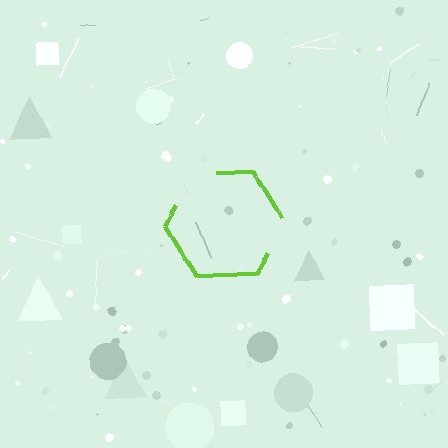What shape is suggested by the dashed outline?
The dashed outline suggests a hexagon.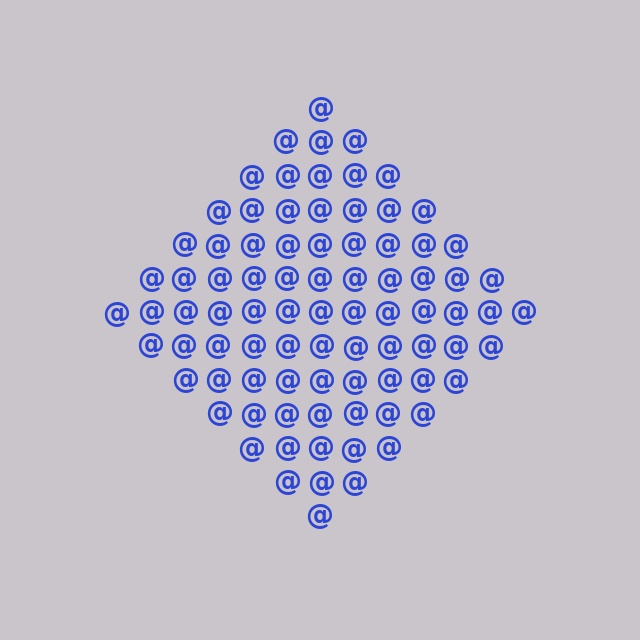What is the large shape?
The large shape is a diamond.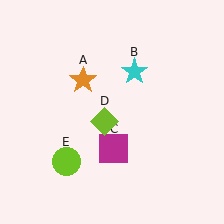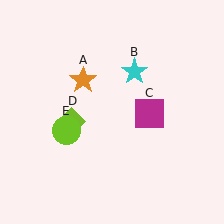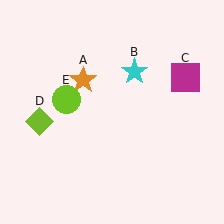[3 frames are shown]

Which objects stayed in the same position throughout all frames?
Orange star (object A) and cyan star (object B) remained stationary.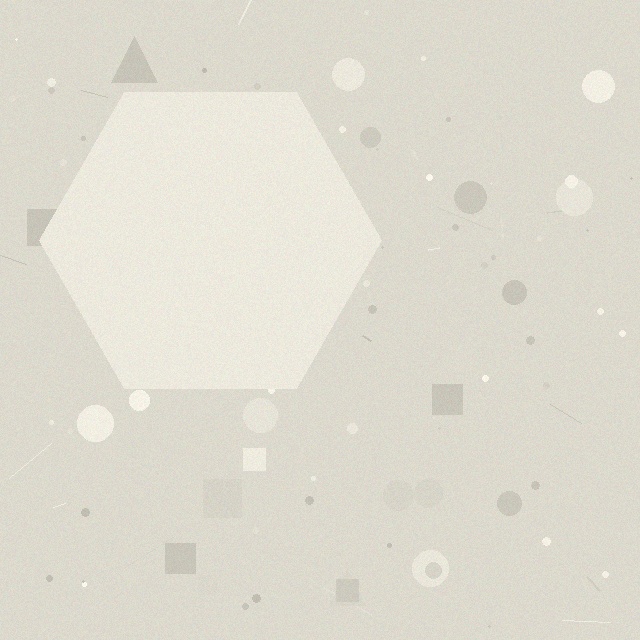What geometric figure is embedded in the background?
A hexagon is embedded in the background.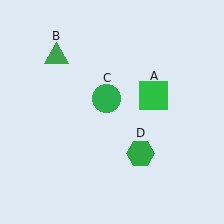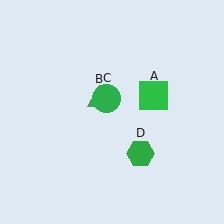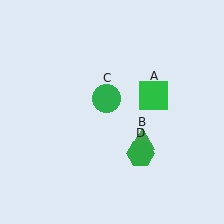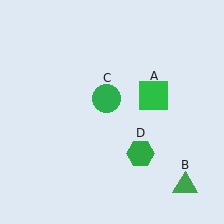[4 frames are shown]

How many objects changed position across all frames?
1 object changed position: green triangle (object B).